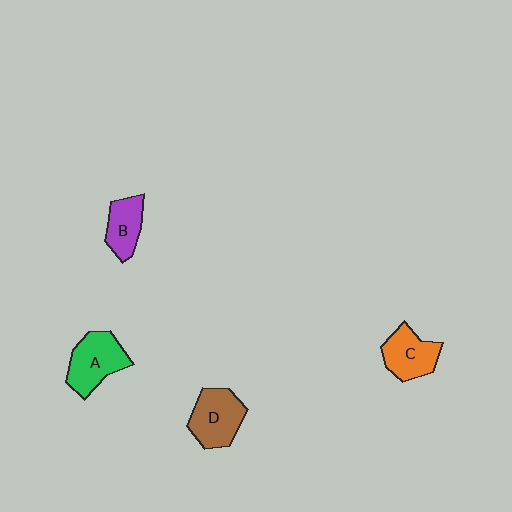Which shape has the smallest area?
Shape B (purple).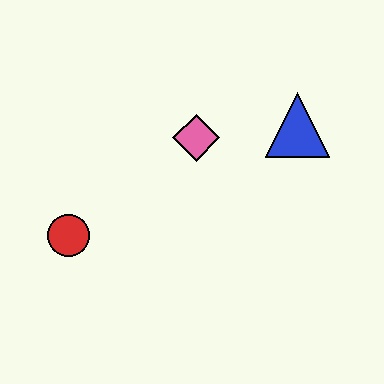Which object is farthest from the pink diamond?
The red circle is farthest from the pink diamond.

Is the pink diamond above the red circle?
Yes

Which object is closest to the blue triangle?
The pink diamond is closest to the blue triangle.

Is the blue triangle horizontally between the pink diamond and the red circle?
No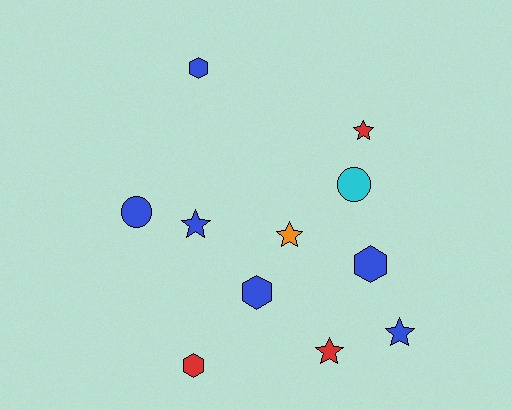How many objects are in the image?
There are 11 objects.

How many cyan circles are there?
There is 1 cyan circle.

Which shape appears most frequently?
Star, with 5 objects.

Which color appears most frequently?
Blue, with 6 objects.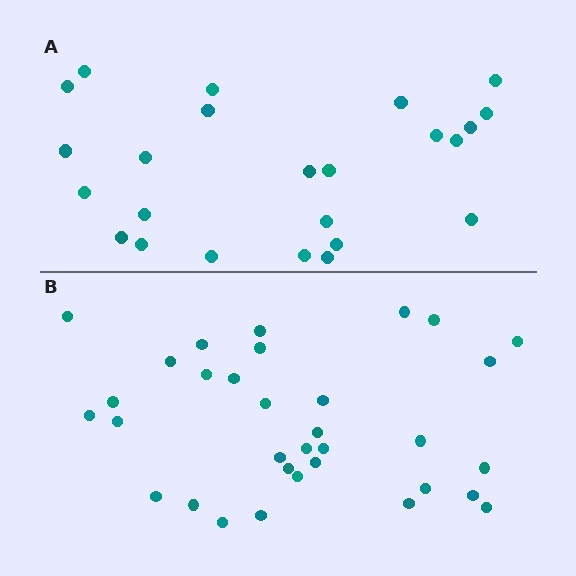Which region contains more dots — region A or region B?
Region B (the bottom region) has more dots.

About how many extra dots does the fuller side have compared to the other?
Region B has roughly 8 or so more dots than region A.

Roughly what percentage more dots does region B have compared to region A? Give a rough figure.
About 40% more.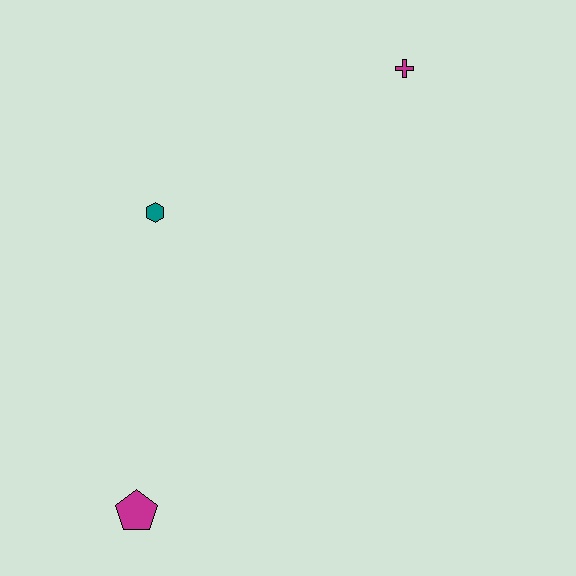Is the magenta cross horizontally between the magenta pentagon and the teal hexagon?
No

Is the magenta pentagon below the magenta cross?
Yes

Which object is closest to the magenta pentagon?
The teal hexagon is closest to the magenta pentagon.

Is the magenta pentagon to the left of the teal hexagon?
Yes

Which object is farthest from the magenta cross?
The magenta pentagon is farthest from the magenta cross.